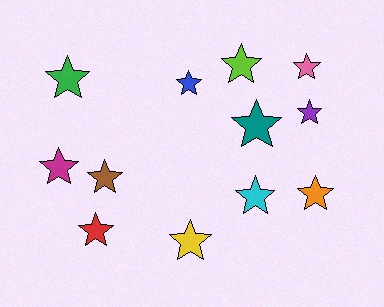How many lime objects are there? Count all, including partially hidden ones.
There is 1 lime object.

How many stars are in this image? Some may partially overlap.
There are 12 stars.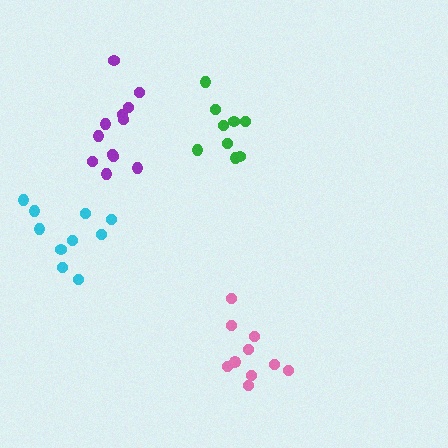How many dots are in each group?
Group 1: 9 dots, Group 2: 10 dots, Group 3: 12 dots, Group 4: 10 dots (41 total).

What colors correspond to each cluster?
The clusters are colored: green, pink, purple, cyan.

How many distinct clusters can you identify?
There are 4 distinct clusters.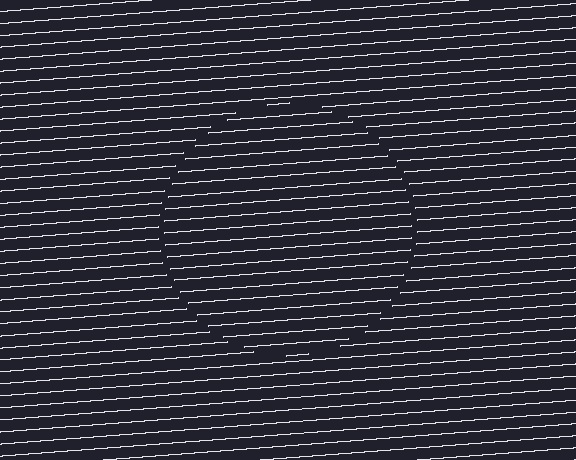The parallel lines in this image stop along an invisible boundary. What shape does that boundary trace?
An illusory circle. The interior of the shape contains the same grating, shifted by half a period — the contour is defined by the phase discontinuity where line-ends from the inner and outer gratings abut.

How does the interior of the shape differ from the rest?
The interior of the shape contains the same grating, shifted by half a period — the contour is defined by the phase discontinuity where line-ends from the inner and outer gratings abut.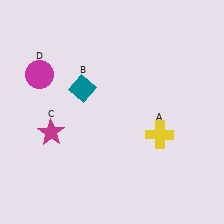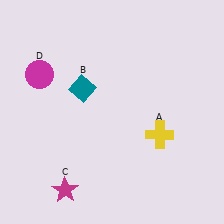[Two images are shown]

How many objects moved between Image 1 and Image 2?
1 object moved between the two images.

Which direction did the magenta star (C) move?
The magenta star (C) moved down.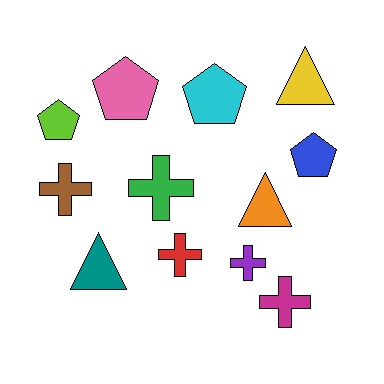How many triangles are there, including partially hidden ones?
There are 3 triangles.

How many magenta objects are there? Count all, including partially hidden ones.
There is 1 magenta object.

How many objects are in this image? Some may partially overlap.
There are 12 objects.